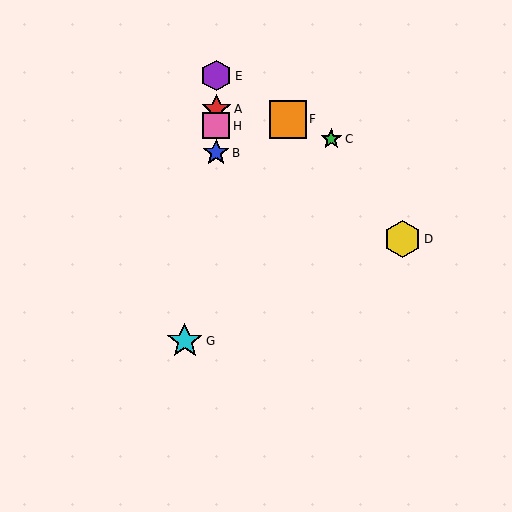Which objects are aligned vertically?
Objects A, B, E, H are aligned vertically.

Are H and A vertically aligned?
Yes, both are at x≈216.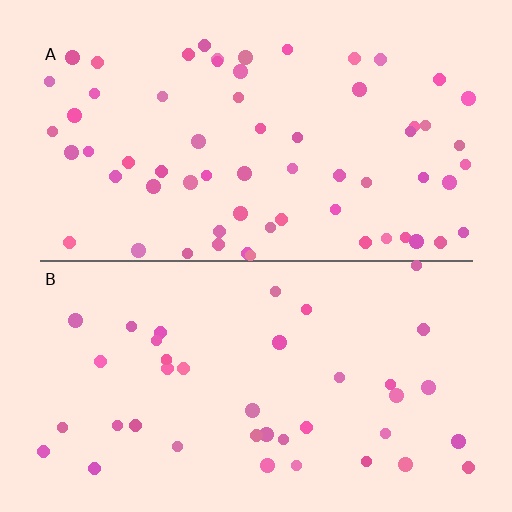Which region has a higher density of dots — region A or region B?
A (the top).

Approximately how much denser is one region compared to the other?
Approximately 1.6× — region A over region B.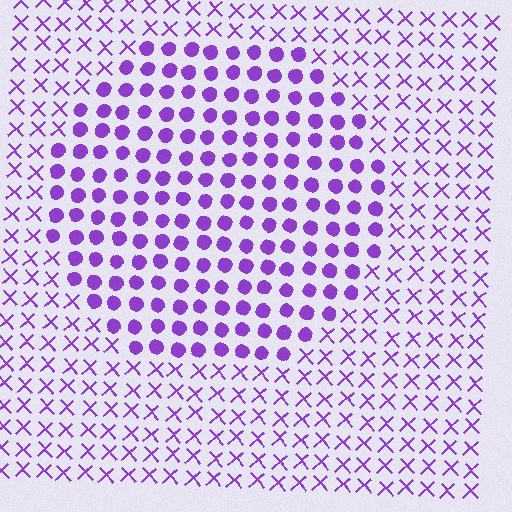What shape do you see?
I see a circle.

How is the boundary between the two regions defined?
The boundary is defined by a change in element shape: circles inside vs. X marks outside. All elements share the same color and spacing.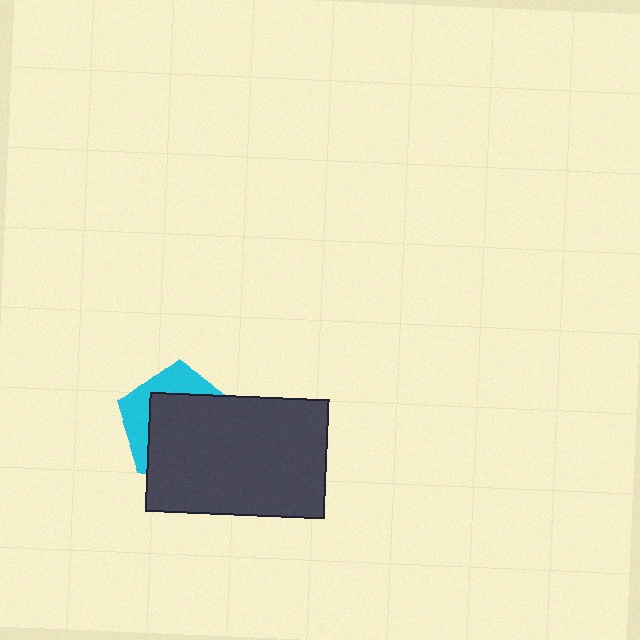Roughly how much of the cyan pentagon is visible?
A small part of it is visible (roughly 34%).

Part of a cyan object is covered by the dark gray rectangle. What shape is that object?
It is a pentagon.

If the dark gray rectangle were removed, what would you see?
You would see the complete cyan pentagon.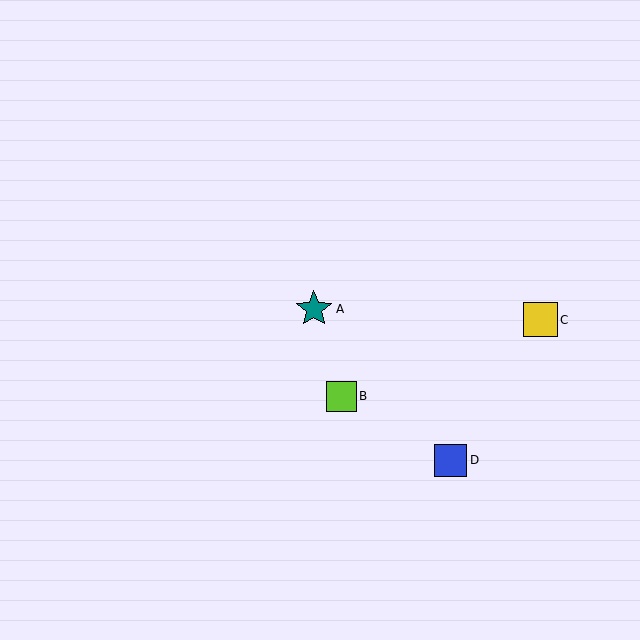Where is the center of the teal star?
The center of the teal star is at (314, 309).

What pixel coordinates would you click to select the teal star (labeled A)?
Click at (314, 309) to select the teal star A.